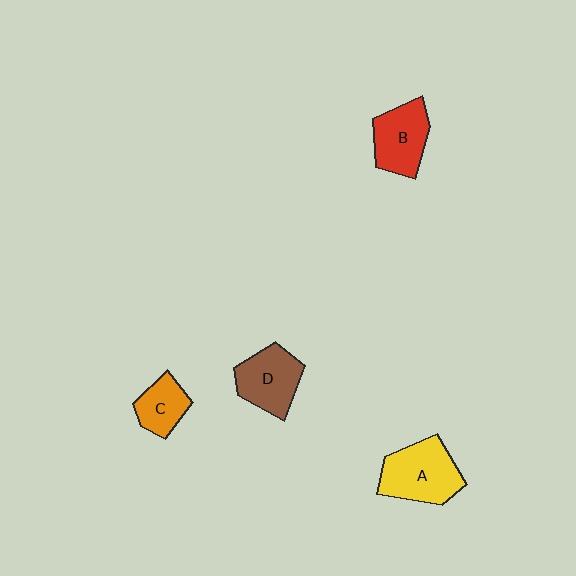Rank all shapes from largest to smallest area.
From largest to smallest: A (yellow), D (brown), B (red), C (orange).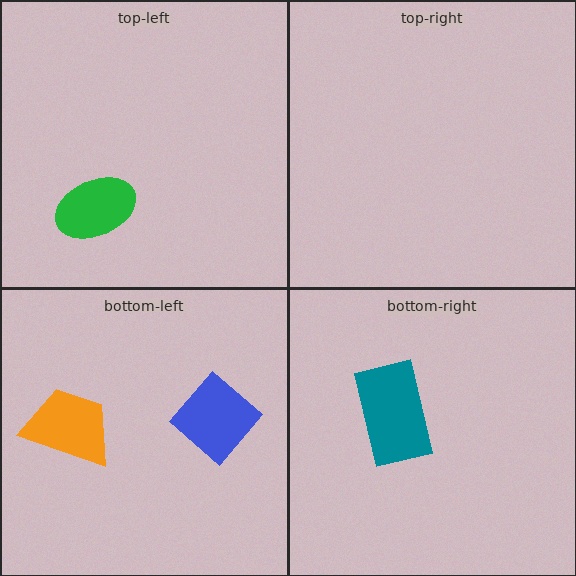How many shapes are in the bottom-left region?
2.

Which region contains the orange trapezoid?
The bottom-left region.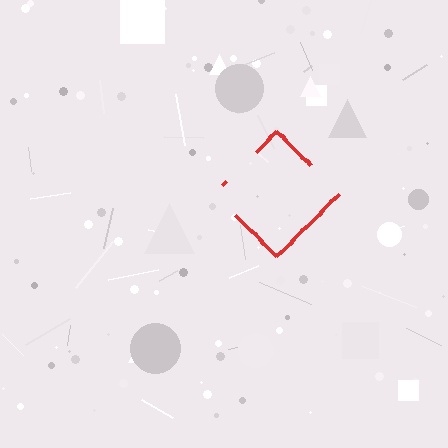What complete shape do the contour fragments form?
The contour fragments form a diamond.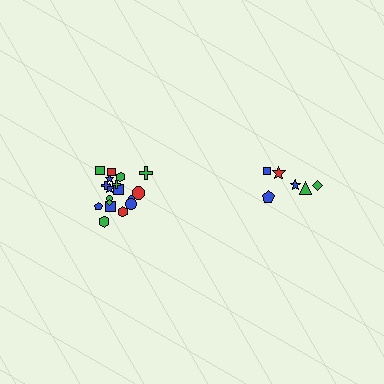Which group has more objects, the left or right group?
The left group.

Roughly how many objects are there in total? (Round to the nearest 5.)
Roughly 25 objects in total.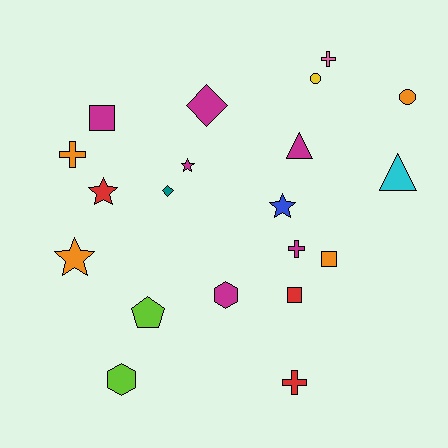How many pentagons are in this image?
There is 1 pentagon.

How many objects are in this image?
There are 20 objects.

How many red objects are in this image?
There are 3 red objects.